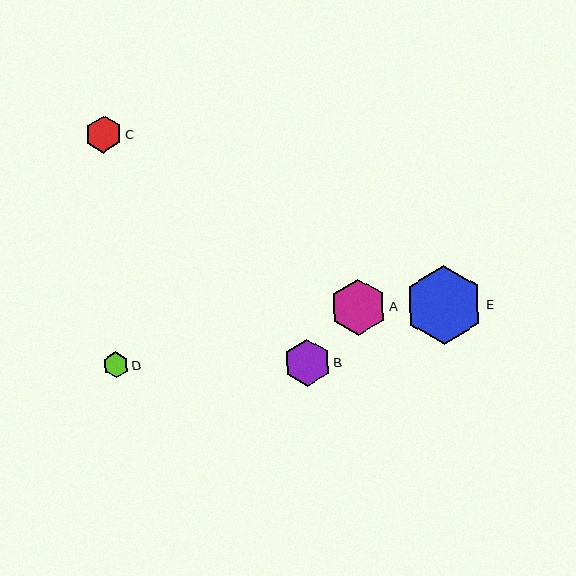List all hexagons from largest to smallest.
From largest to smallest: E, A, B, C, D.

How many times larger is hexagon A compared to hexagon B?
Hexagon A is approximately 1.2 times the size of hexagon B.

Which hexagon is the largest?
Hexagon E is the largest with a size of approximately 78 pixels.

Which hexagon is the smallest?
Hexagon D is the smallest with a size of approximately 26 pixels.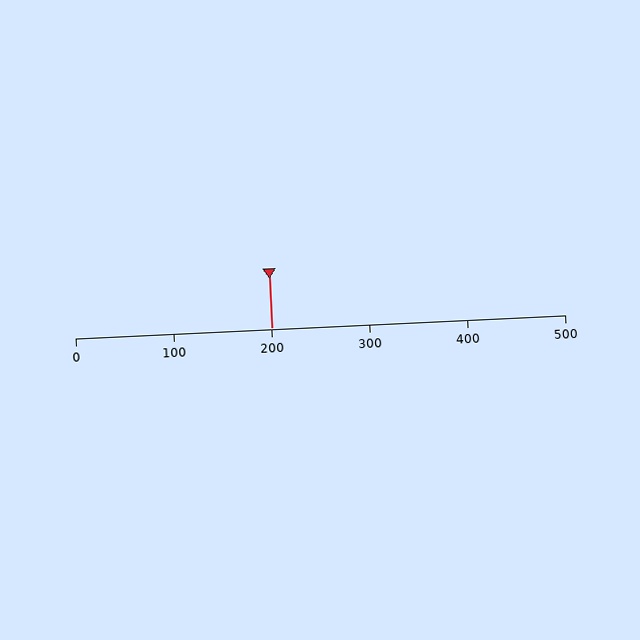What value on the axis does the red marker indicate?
The marker indicates approximately 200.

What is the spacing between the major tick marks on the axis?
The major ticks are spaced 100 apart.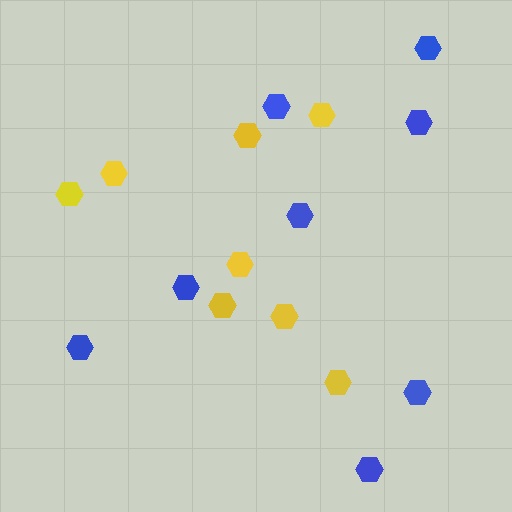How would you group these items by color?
There are 2 groups: one group of yellow hexagons (8) and one group of blue hexagons (8).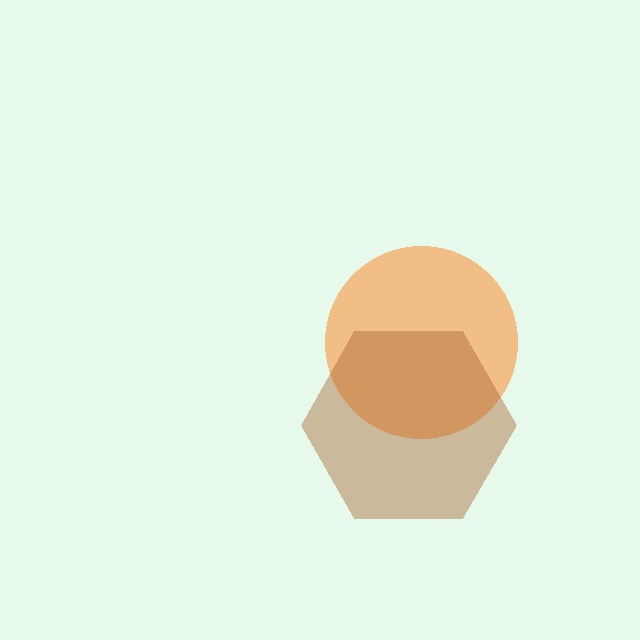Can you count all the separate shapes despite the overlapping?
Yes, there are 2 separate shapes.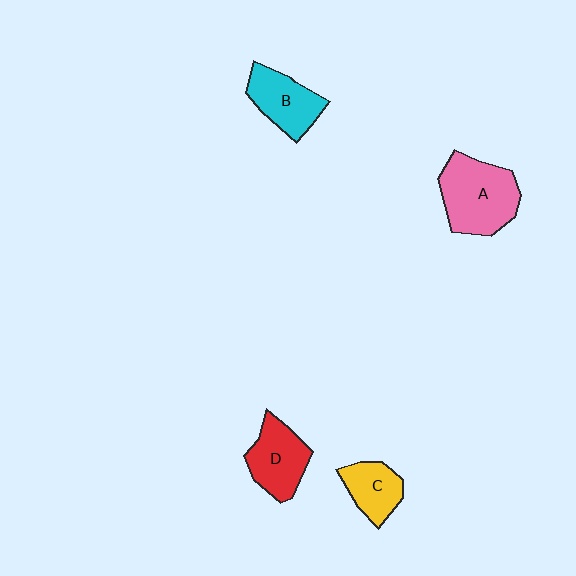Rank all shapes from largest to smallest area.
From largest to smallest: A (pink), D (red), B (cyan), C (yellow).